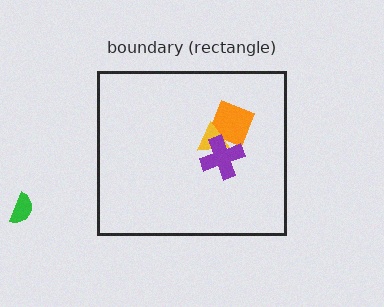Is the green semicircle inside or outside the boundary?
Outside.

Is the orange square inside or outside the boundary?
Inside.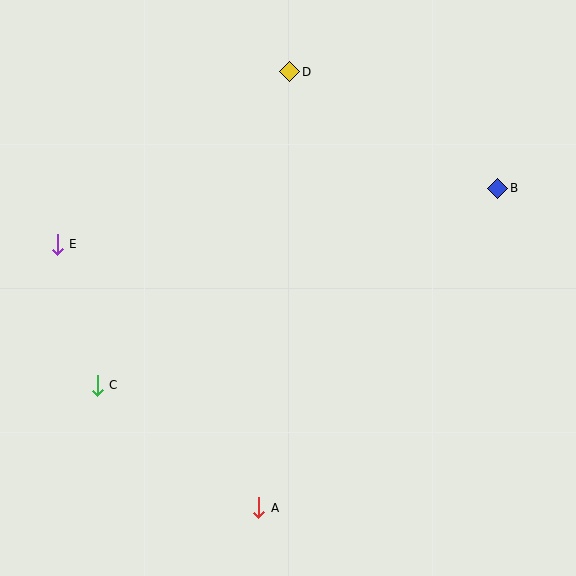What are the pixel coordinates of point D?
Point D is at (290, 72).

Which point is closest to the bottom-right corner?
Point A is closest to the bottom-right corner.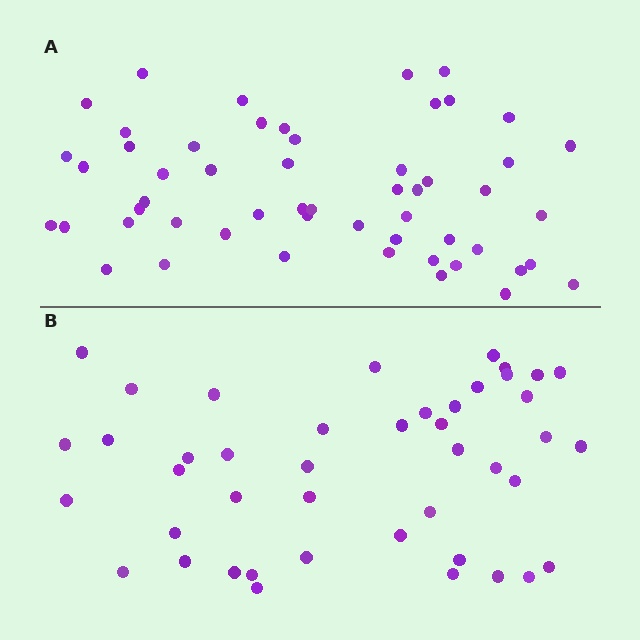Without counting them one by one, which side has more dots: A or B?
Region A (the top region) has more dots.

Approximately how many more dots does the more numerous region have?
Region A has roughly 10 or so more dots than region B.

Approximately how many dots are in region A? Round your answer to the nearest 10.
About 50 dots. (The exact count is 54, which rounds to 50.)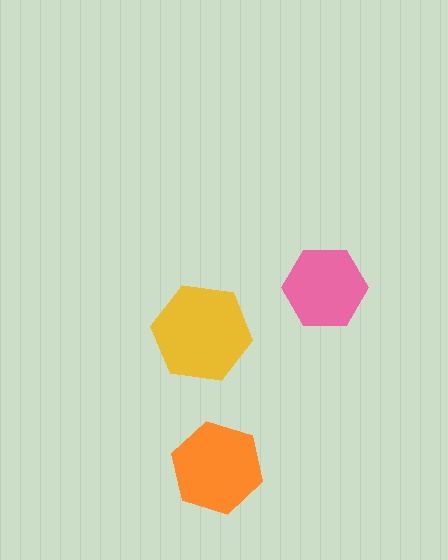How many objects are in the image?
There are 3 objects in the image.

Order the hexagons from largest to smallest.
the yellow one, the orange one, the pink one.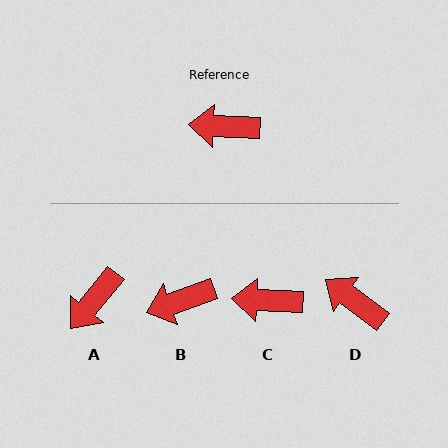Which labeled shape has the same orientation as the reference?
C.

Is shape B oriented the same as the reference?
No, it is off by about 22 degrees.